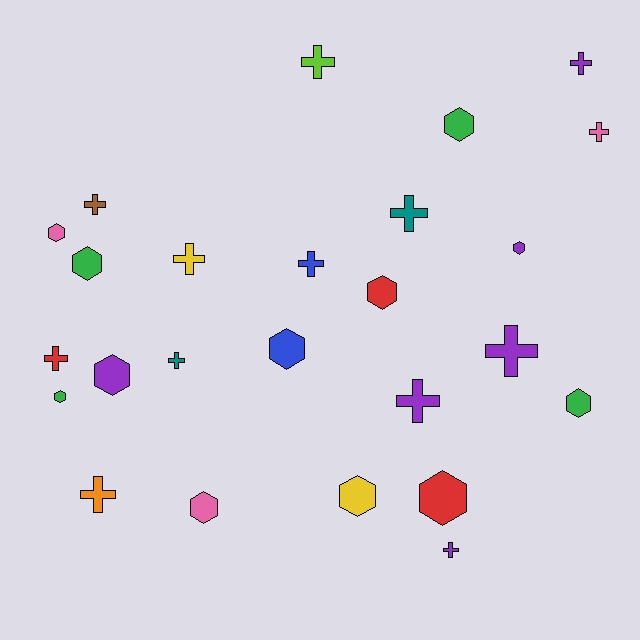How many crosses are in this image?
There are 13 crosses.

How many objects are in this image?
There are 25 objects.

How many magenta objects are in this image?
There are no magenta objects.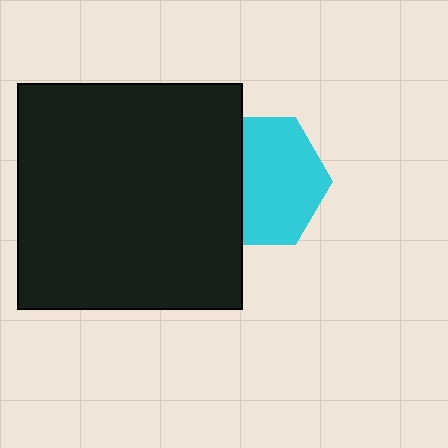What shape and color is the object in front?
The object in front is a black square.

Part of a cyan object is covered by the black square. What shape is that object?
It is a hexagon.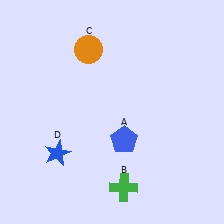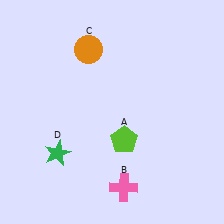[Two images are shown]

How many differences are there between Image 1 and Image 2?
There are 3 differences between the two images.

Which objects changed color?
A changed from blue to lime. B changed from green to pink. D changed from blue to green.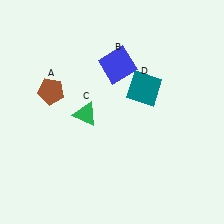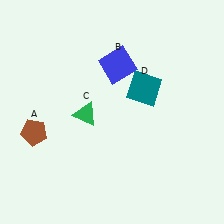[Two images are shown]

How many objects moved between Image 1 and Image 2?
1 object moved between the two images.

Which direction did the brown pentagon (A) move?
The brown pentagon (A) moved down.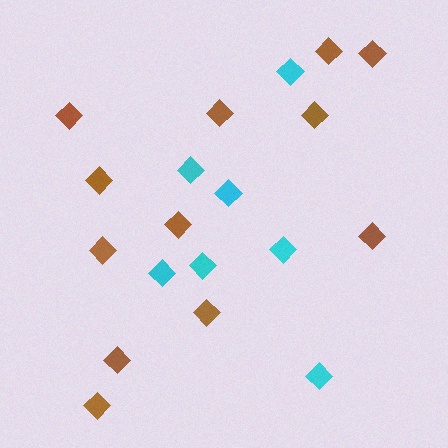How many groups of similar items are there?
There are 2 groups: one group of brown diamonds (12) and one group of cyan diamonds (7).